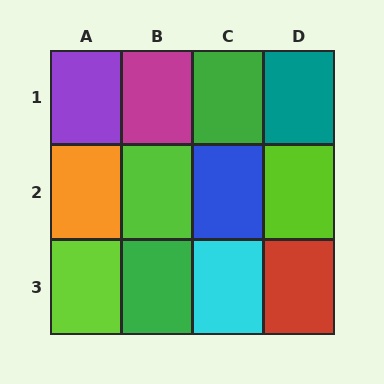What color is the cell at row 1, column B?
Magenta.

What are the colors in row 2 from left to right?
Orange, lime, blue, lime.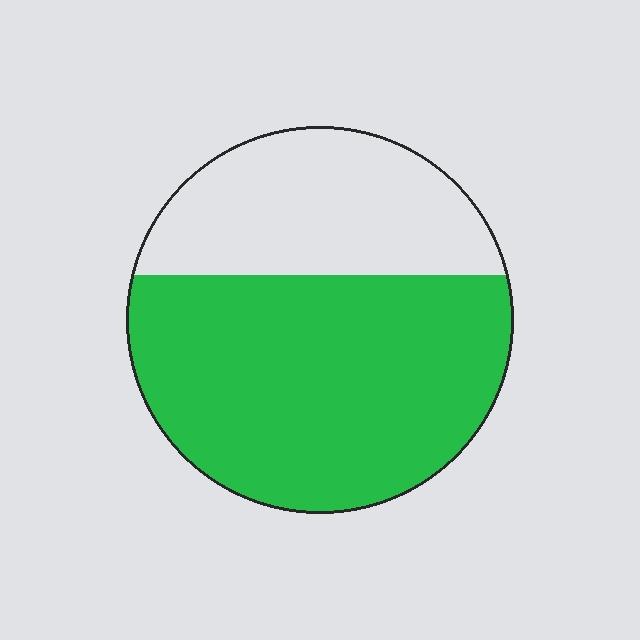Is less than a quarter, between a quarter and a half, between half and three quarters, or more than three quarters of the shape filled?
Between half and three quarters.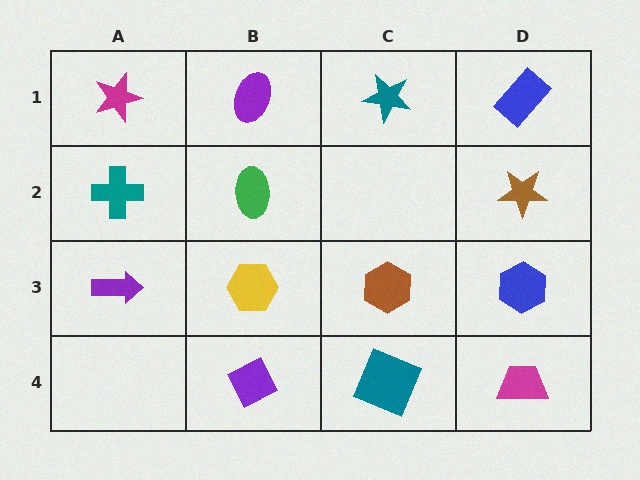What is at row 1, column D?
A blue rectangle.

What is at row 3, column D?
A blue hexagon.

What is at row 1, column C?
A teal star.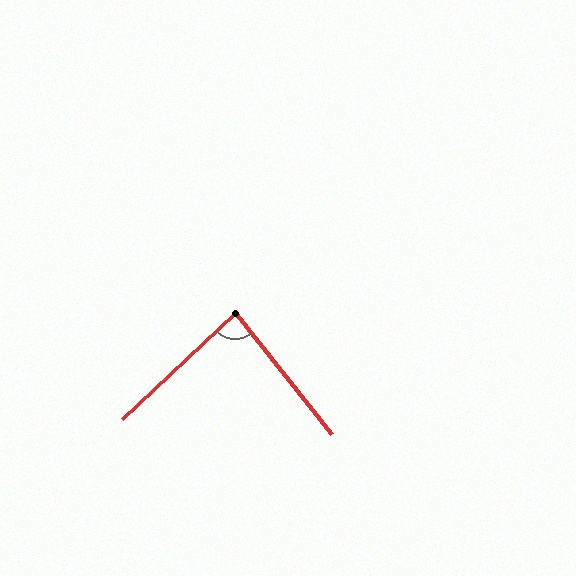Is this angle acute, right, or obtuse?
It is acute.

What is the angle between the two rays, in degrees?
Approximately 85 degrees.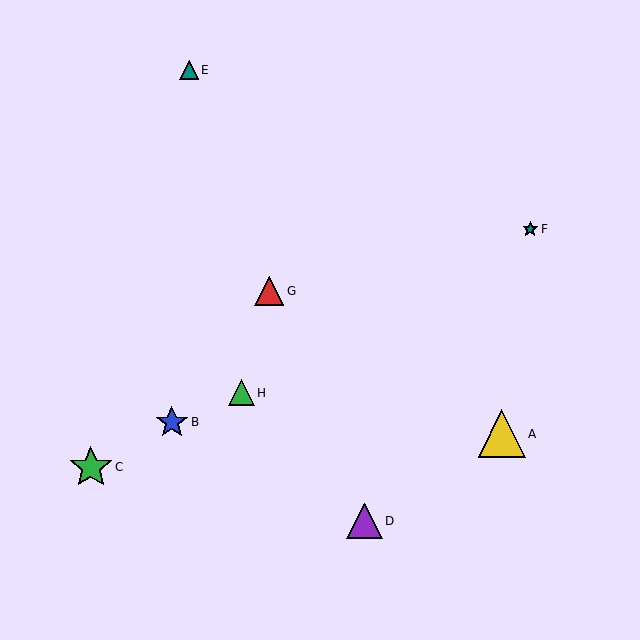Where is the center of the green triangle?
The center of the green triangle is at (241, 393).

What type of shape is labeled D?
Shape D is a purple triangle.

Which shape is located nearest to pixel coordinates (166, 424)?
The blue star (labeled B) at (172, 422) is nearest to that location.